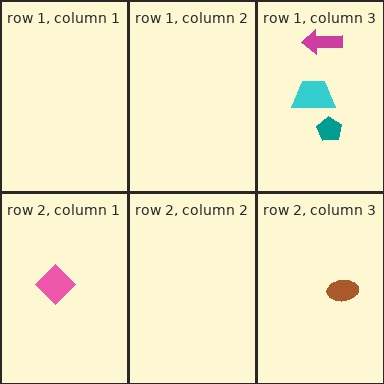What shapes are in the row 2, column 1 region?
The pink diamond.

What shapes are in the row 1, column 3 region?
The cyan trapezoid, the magenta arrow, the teal pentagon.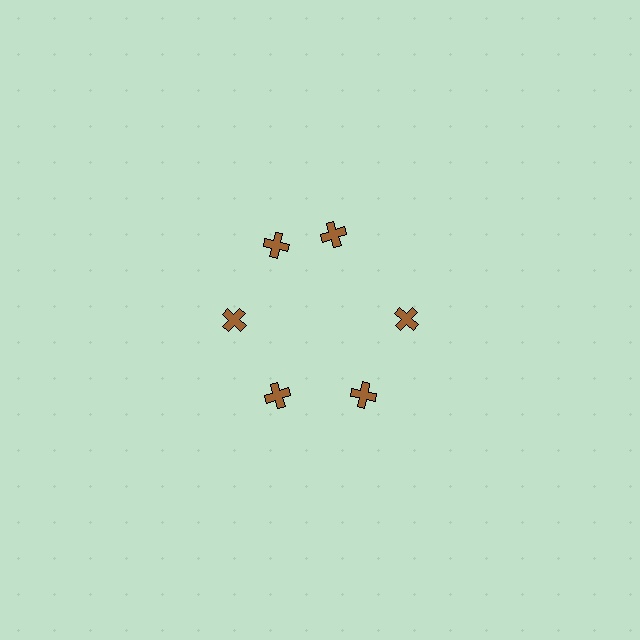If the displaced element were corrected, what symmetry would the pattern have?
It would have 6-fold rotational symmetry — the pattern would map onto itself every 60 degrees.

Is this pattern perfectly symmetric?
No. The 6 brown crosses are arranged in a ring, but one element near the 1 o'clock position is rotated out of alignment along the ring, breaking the 6-fold rotational symmetry.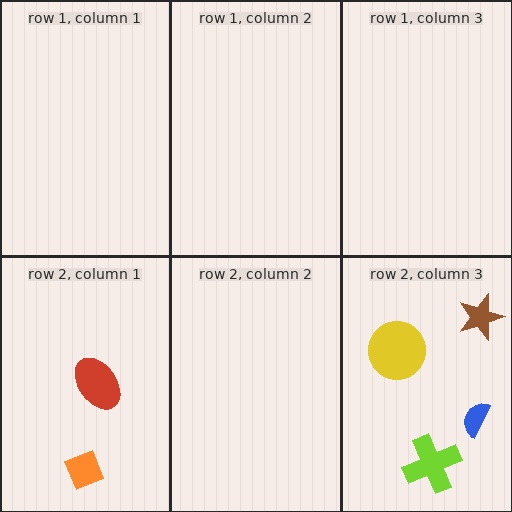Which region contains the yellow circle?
The row 2, column 3 region.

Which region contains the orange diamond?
The row 2, column 1 region.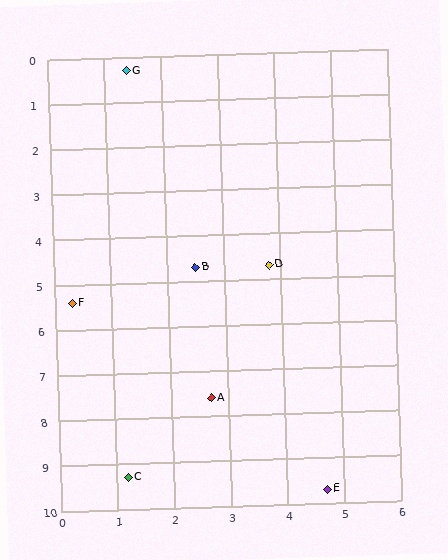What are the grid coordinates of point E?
Point E is at approximately (4.7, 9.7).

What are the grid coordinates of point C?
Point C is at approximately (1.2, 9.3).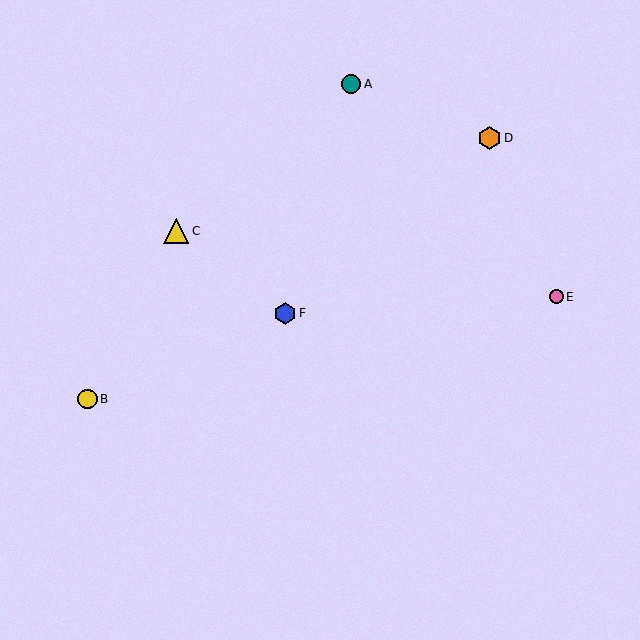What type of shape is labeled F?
Shape F is a blue hexagon.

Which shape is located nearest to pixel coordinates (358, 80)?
The teal circle (labeled A) at (351, 84) is nearest to that location.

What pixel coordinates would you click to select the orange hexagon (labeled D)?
Click at (490, 138) to select the orange hexagon D.